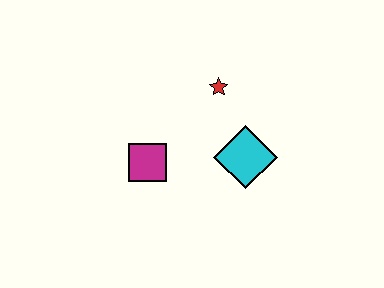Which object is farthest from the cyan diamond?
The magenta square is farthest from the cyan diamond.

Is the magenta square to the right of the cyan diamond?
No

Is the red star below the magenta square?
No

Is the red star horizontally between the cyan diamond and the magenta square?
Yes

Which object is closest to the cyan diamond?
The red star is closest to the cyan diamond.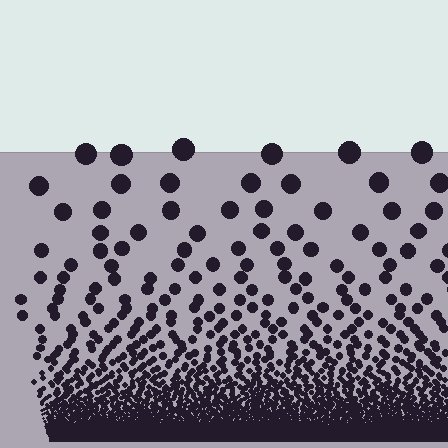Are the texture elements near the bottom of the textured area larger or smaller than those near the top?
Smaller. The gradient is inverted — elements near the bottom are smaller and denser.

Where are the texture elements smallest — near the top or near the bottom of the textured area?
Near the bottom.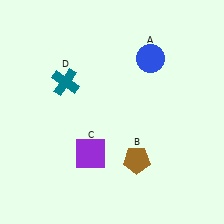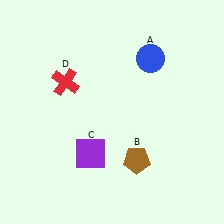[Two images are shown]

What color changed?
The cross (D) changed from teal in Image 1 to red in Image 2.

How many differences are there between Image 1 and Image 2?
There is 1 difference between the two images.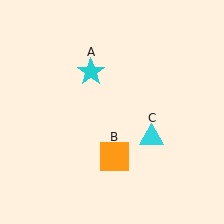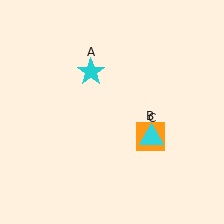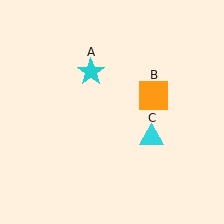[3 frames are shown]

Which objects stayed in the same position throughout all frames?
Cyan star (object A) and cyan triangle (object C) remained stationary.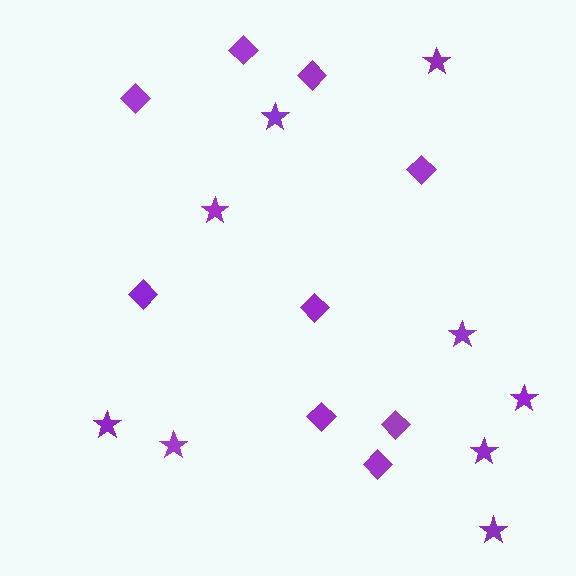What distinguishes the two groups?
There are 2 groups: one group of stars (9) and one group of diamonds (9).